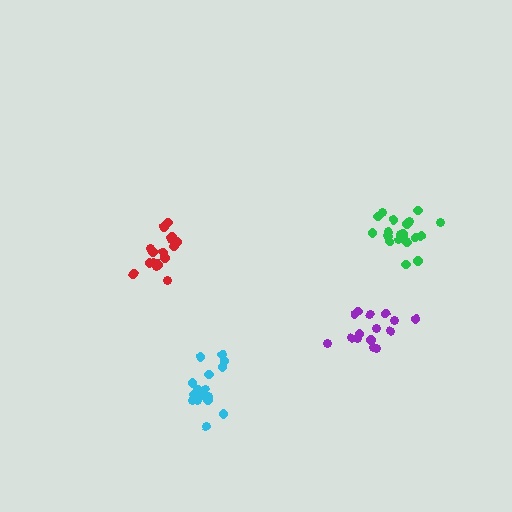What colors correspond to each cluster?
The clusters are colored: purple, red, cyan, green.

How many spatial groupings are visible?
There are 4 spatial groupings.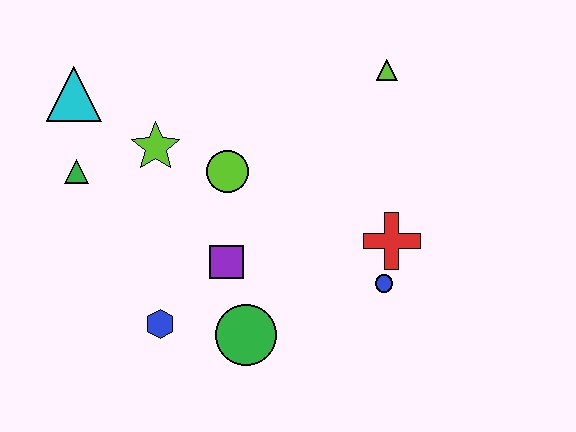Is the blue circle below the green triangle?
Yes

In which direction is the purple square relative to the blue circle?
The purple square is to the left of the blue circle.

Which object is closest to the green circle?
The purple square is closest to the green circle.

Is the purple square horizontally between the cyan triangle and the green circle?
Yes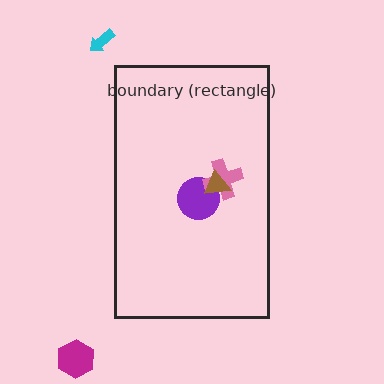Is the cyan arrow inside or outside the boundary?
Outside.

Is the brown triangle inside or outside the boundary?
Inside.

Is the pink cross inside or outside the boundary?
Inside.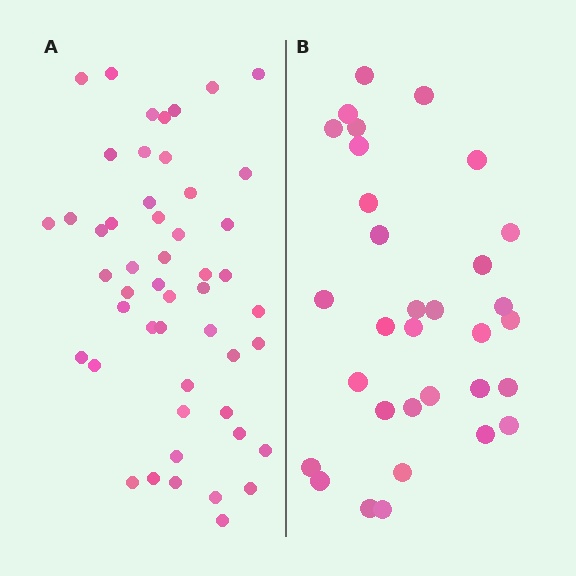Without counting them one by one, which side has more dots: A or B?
Region A (the left region) has more dots.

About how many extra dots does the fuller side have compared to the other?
Region A has approximately 20 more dots than region B.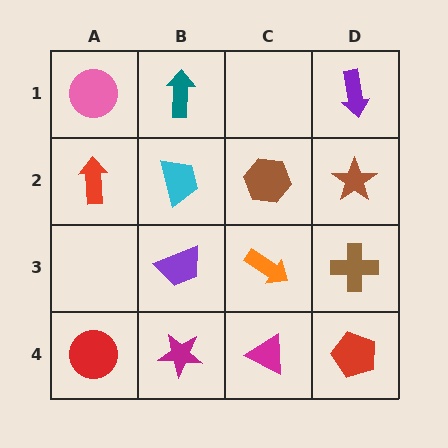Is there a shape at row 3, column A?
No, that cell is empty.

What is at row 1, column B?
A teal arrow.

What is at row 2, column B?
A cyan trapezoid.